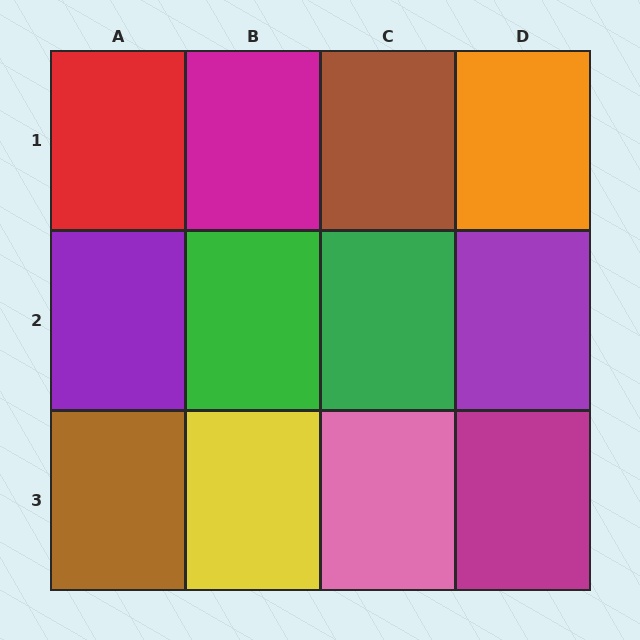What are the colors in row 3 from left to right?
Brown, yellow, pink, magenta.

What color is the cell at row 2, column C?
Green.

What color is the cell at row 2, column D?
Purple.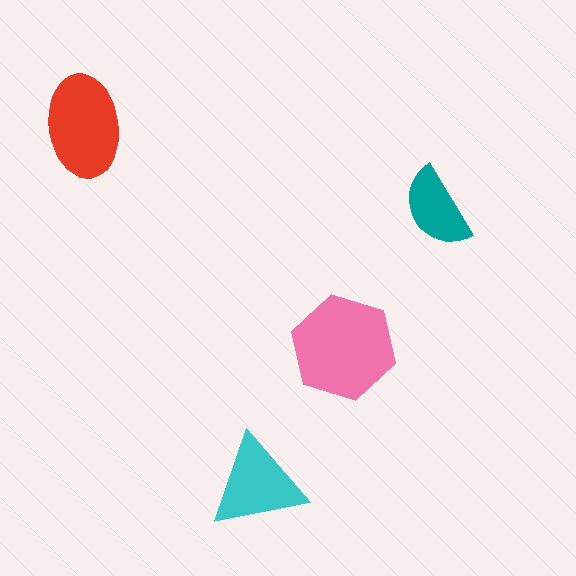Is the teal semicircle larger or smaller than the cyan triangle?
Smaller.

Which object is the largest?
The pink hexagon.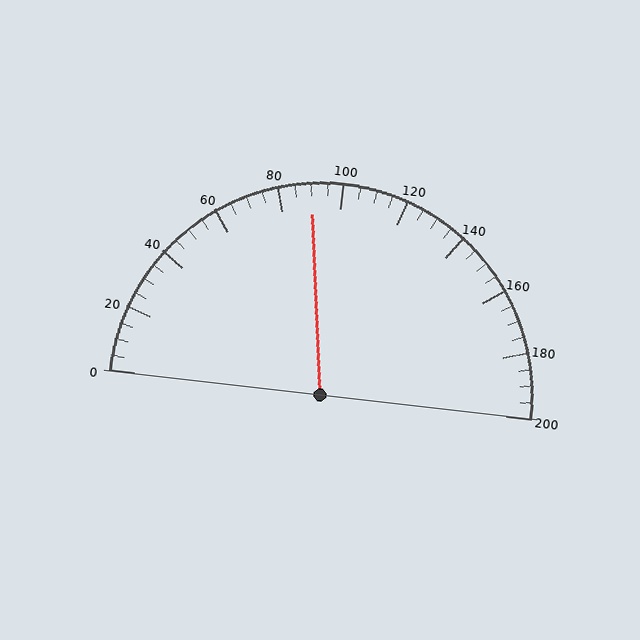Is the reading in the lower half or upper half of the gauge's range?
The reading is in the lower half of the range (0 to 200).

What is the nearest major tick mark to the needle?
The nearest major tick mark is 80.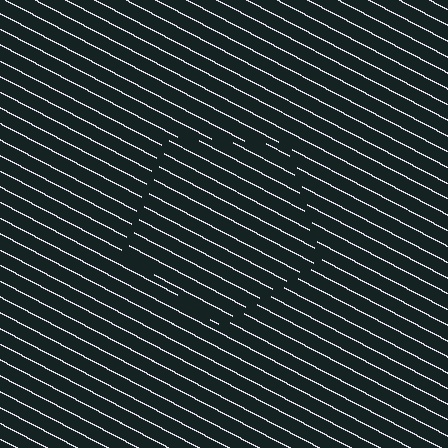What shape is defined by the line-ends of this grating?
An illusory pentagon. The interior of the shape contains the same grating, shifted by half a period — the contour is defined by the phase discontinuity where line-ends from the inner and outer gratings abut.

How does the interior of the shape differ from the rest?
The interior of the shape contains the same grating, shifted by half a period — the contour is defined by the phase discontinuity where line-ends from the inner and outer gratings abut.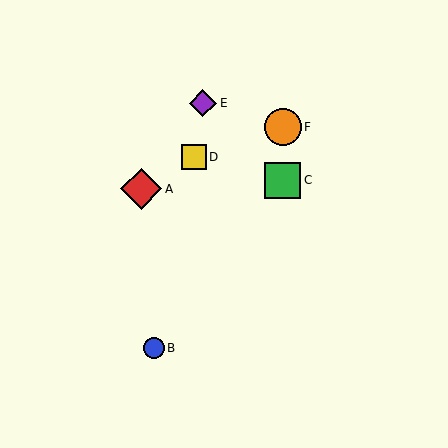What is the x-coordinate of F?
Object F is at x≈283.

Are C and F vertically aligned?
Yes, both are at x≈283.